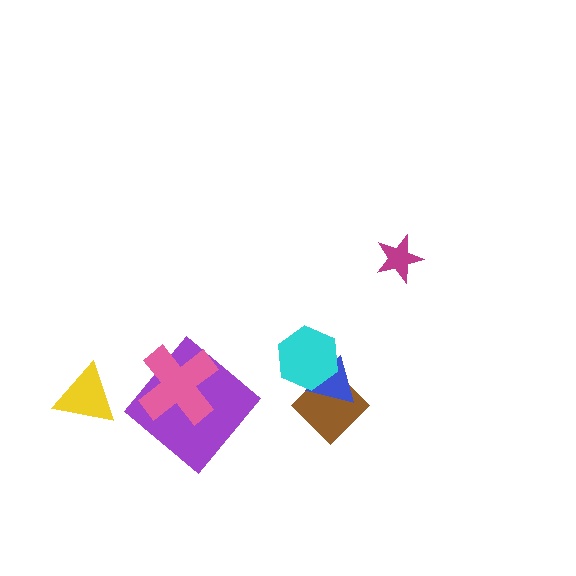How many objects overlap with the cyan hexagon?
2 objects overlap with the cyan hexagon.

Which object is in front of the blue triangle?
The cyan hexagon is in front of the blue triangle.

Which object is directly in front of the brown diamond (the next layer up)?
The blue triangle is directly in front of the brown diamond.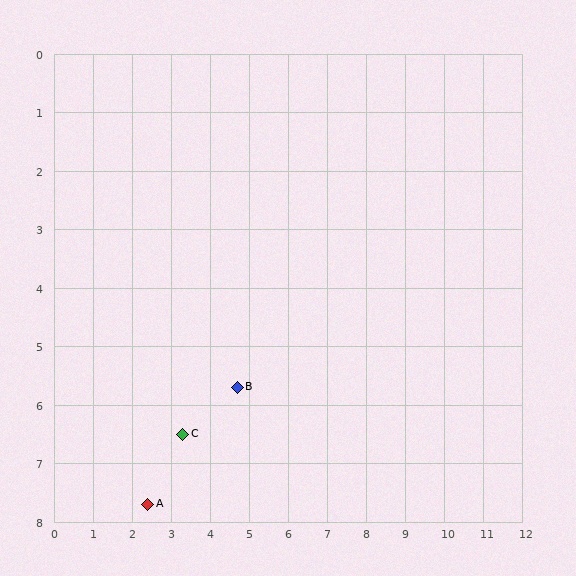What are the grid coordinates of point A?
Point A is at approximately (2.4, 7.7).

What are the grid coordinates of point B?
Point B is at approximately (4.7, 5.7).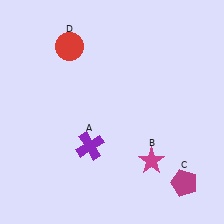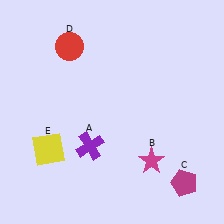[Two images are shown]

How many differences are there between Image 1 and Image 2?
There is 1 difference between the two images.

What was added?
A yellow square (E) was added in Image 2.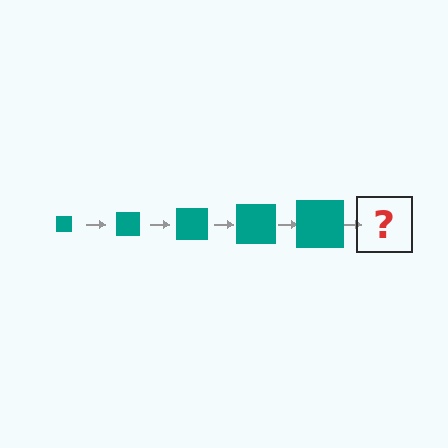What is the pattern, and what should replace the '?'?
The pattern is that the square gets progressively larger each step. The '?' should be a teal square, larger than the previous one.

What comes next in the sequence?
The next element should be a teal square, larger than the previous one.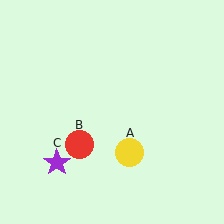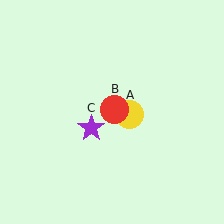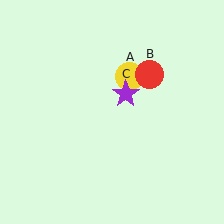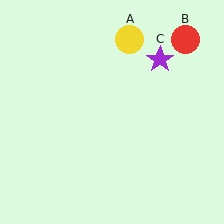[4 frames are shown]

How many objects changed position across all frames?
3 objects changed position: yellow circle (object A), red circle (object B), purple star (object C).